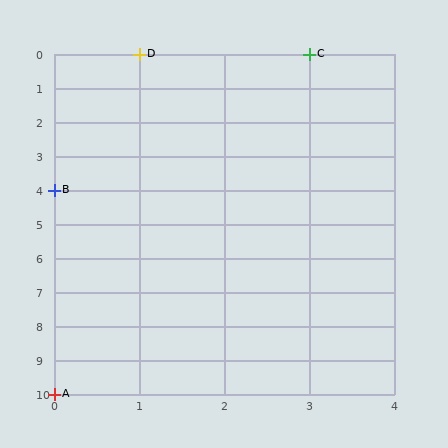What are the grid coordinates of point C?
Point C is at grid coordinates (3, 0).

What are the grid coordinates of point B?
Point B is at grid coordinates (0, 4).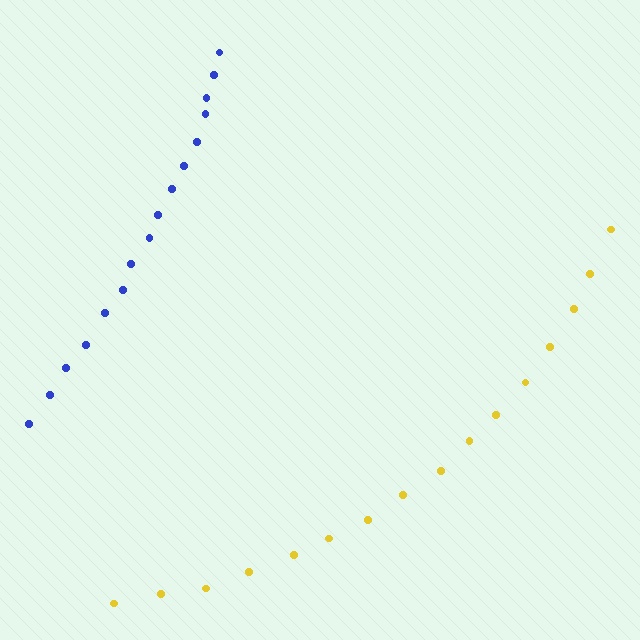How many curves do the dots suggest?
There are 2 distinct paths.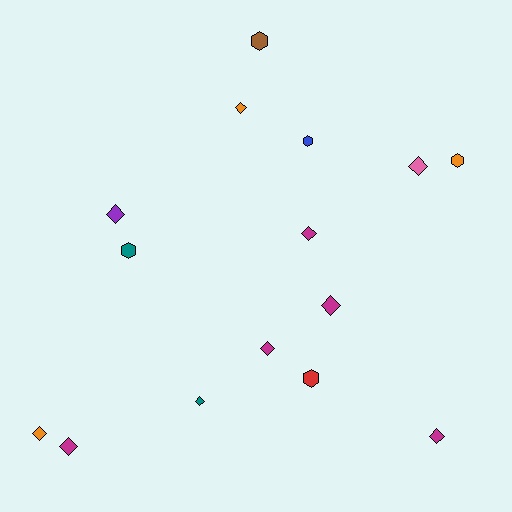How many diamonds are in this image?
There are 10 diamonds.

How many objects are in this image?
There are 15 objects.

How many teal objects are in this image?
There are 2 teal objects.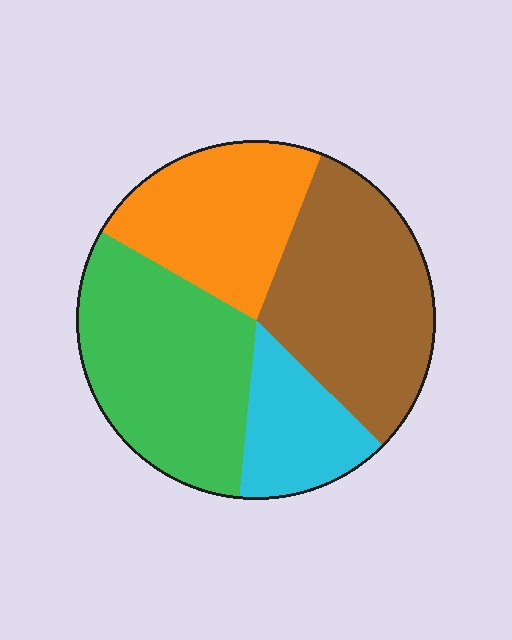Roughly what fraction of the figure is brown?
Brown covers 31% of the figure.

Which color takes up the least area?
Cyan, at roughly 15%.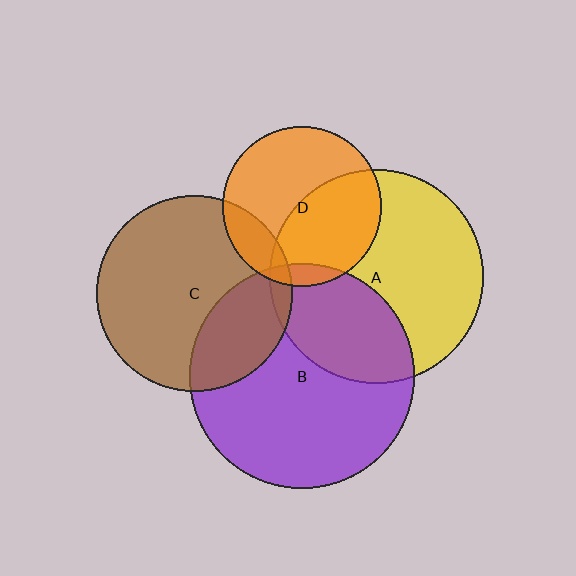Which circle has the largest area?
Circle B (purple).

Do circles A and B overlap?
Yes.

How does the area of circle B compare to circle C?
Approximately 1.3 times.